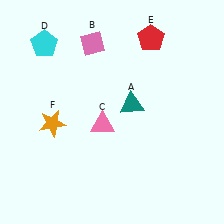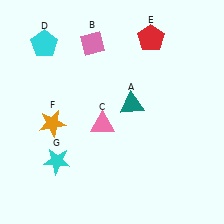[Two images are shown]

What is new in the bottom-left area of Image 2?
A cyan star (G) was added in the bottom-left area of Image 2.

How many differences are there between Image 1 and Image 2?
There is 1 difference between the two images.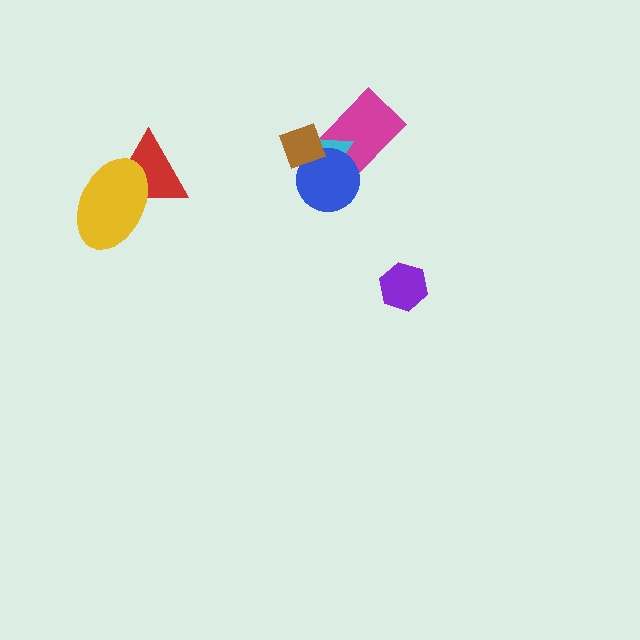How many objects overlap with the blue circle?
3 objects overlap with the blue circle.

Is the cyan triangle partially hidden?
Yes, it is partially covered by another shape.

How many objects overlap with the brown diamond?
3 objects overlap with the brown diamond.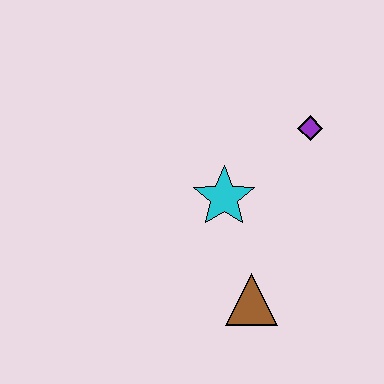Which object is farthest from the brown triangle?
The purple diamond is farthest from the brown triangle.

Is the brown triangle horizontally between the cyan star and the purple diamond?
Yes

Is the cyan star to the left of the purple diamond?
Yes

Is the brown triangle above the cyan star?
No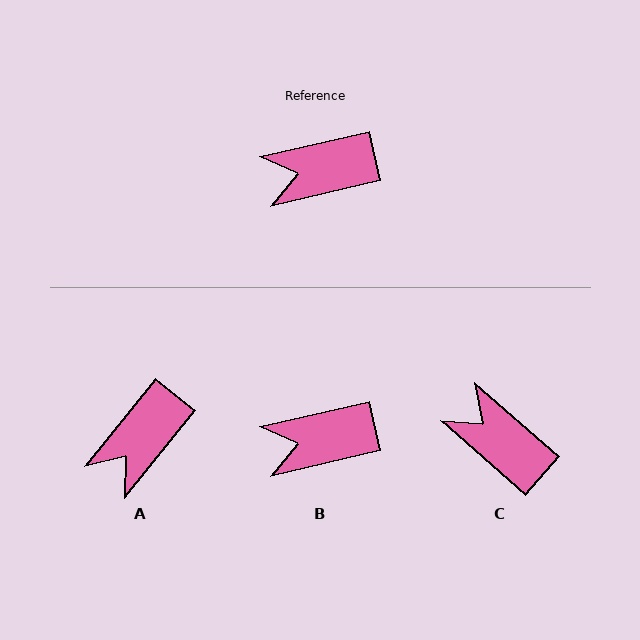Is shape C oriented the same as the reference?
No, it is off by about 54 degrees.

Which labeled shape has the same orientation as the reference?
B.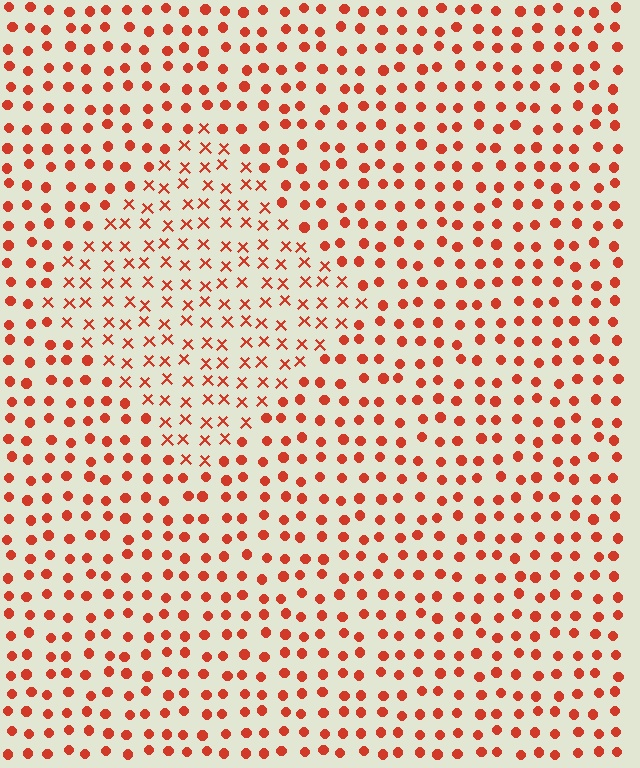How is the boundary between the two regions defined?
The boundary is defined by a change in element shape: X marks inside vs. circles outside. All elements share the same color and spacing.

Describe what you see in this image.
The image is filled with small red elements arranged in a uniform grid. A diamond-shaped region contains X marks, while the surrounding area contains circles. The boundary is defined purely by the change in element shape.